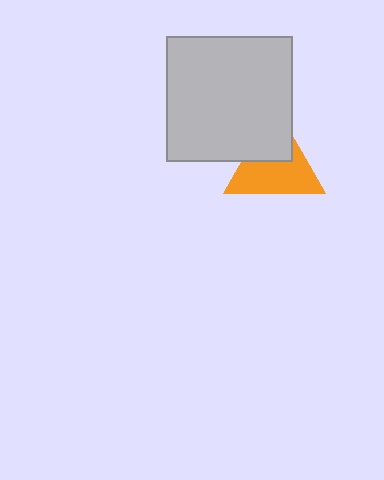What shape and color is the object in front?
The object in front is a light gray square.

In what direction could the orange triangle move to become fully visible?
The orange triangle could move toward the lower-right. That would shift it out from behind the light gray square entirely.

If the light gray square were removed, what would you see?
You would see the complete orange triangle.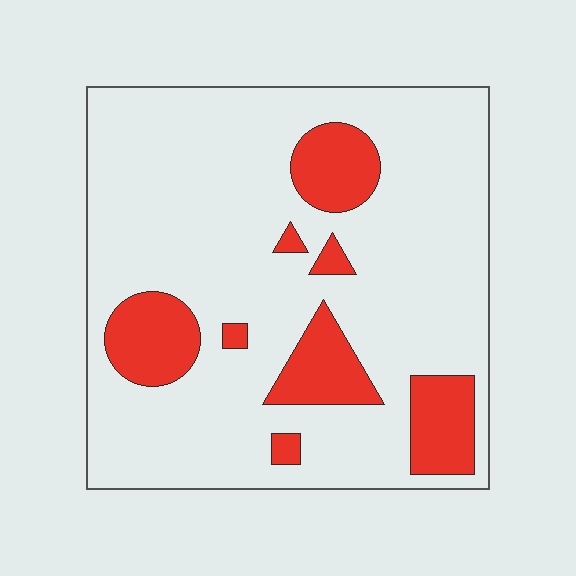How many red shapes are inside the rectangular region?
8.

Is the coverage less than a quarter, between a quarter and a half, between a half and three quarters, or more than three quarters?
Less than a quarter.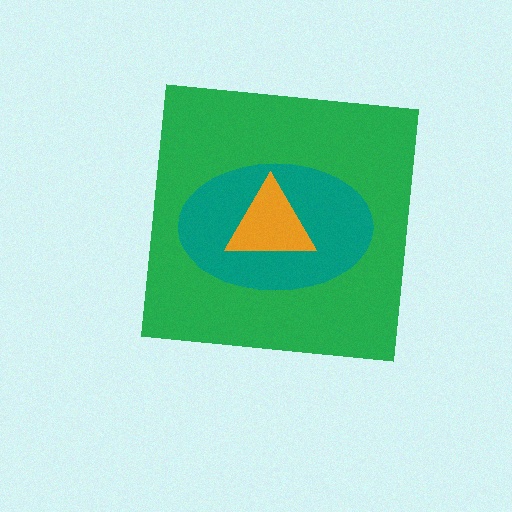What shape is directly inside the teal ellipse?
The orange triangle.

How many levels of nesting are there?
3.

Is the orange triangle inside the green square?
Yes.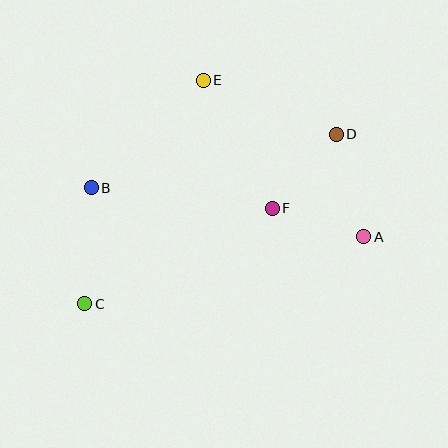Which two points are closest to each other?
Points A and F are closest to each other.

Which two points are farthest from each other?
Points C and D are farthest from each other.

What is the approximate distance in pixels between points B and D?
The distance between B and D is approximately 251 pixels.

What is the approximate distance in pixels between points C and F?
The distance between C and F is approximately 210 pixels.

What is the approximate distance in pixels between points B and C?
The distance between B and C is approximately 116 pixels.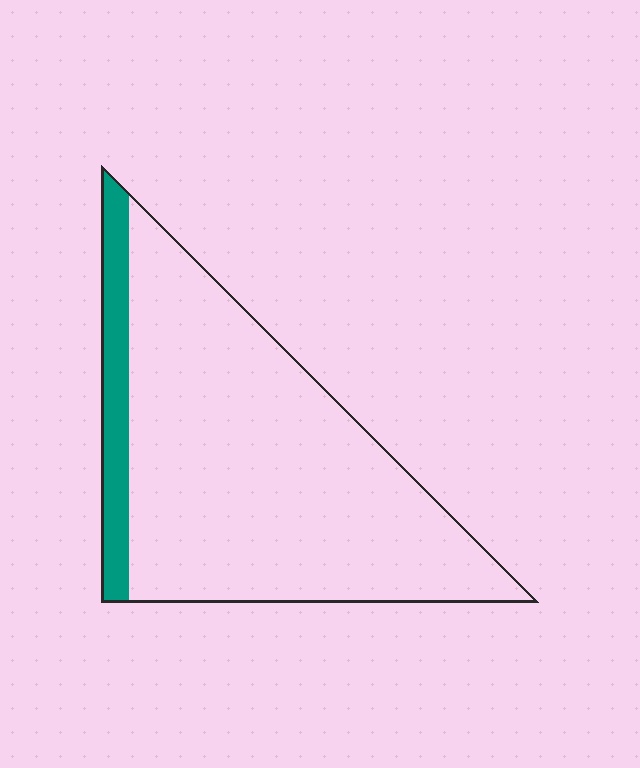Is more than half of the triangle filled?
No.